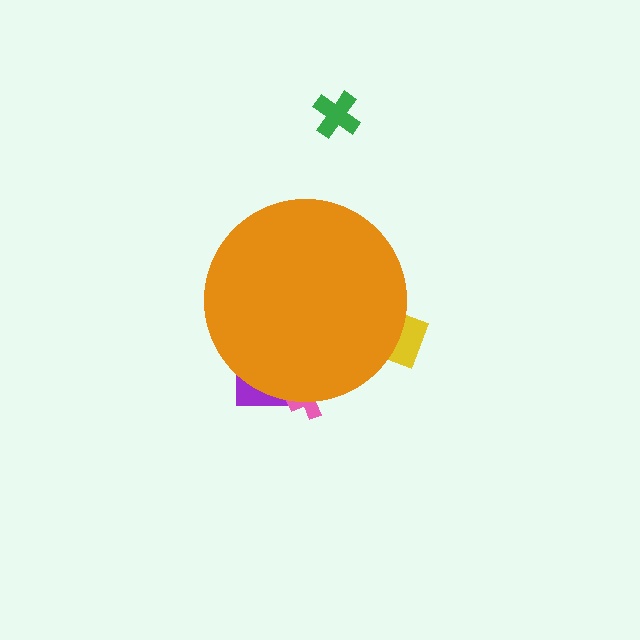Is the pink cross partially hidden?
Yes, the pink cross is partially hidden behind the orange circle.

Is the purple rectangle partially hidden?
Yes, the purple rectangle is partially hidden behind the orange circle.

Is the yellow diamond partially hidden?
Yes, the yellow diamond is partially hidden behind the orange circle.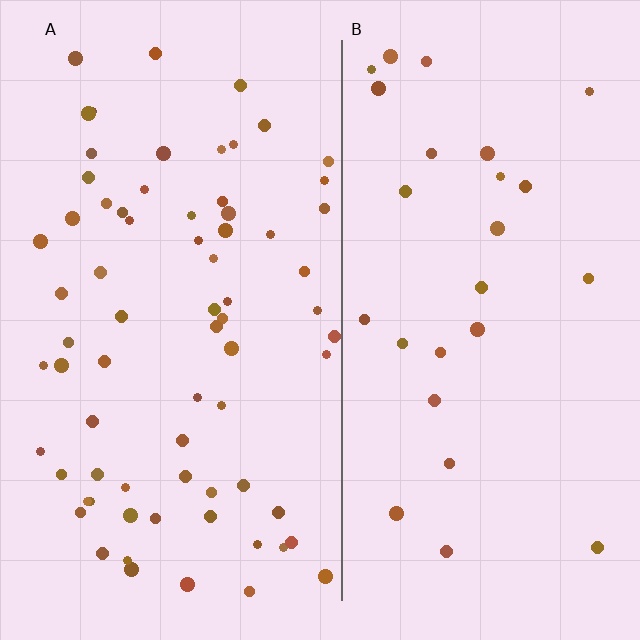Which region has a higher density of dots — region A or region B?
A (the left).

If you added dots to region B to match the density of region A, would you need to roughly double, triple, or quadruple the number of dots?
Approximately triple.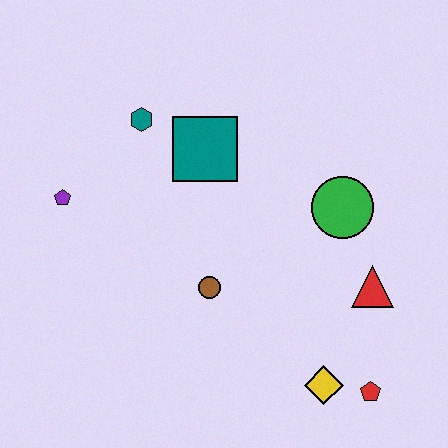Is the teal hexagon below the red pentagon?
No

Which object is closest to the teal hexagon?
The teal square is closest to the teal hexagon.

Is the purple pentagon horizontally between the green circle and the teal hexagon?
No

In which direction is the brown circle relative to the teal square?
The brown circle is below the teal square.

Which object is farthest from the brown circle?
The red pentagon is farthest from the brown circle.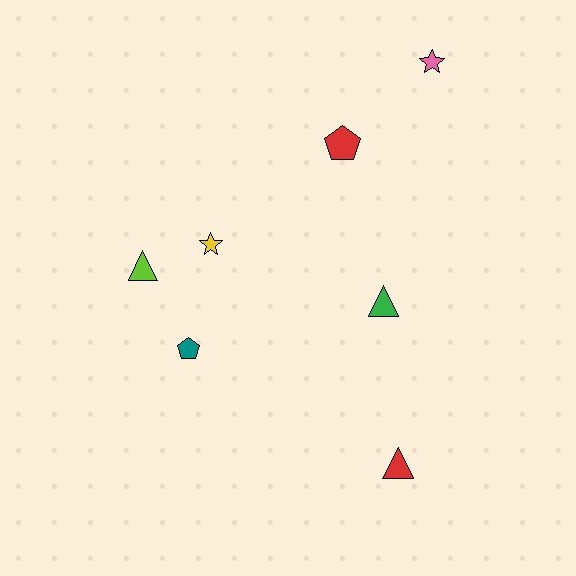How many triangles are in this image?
There are 3 triangles.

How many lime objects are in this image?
There is 1 lime object.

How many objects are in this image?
There are 7 objects.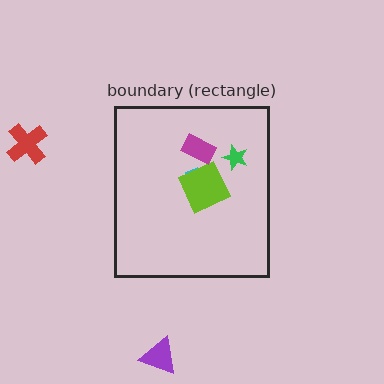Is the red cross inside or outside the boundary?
Outside.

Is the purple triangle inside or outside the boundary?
Outside.